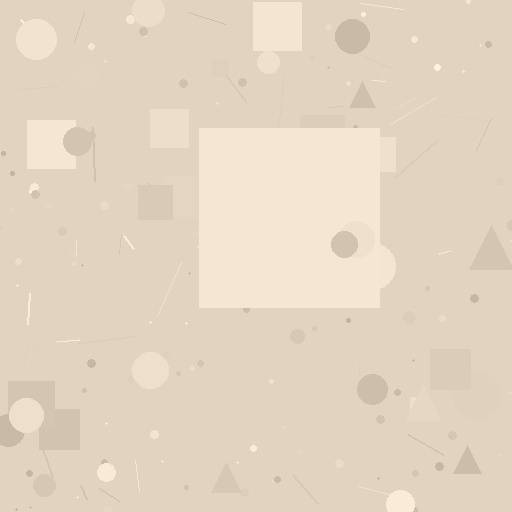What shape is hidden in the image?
A square is hidden in the image.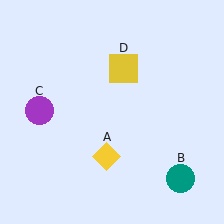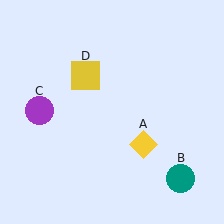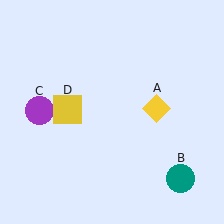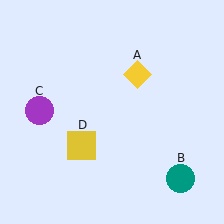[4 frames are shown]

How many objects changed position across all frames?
2 objects changed position: yellow diamond (object A), yellow square (object D).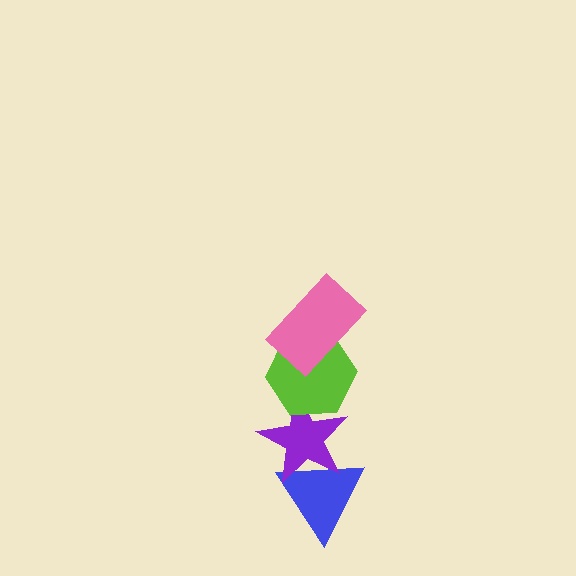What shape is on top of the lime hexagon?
The pink rectangle is on top of the lime hexagon.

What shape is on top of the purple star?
The lime hexagon is on top of the purple star.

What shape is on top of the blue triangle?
The purple star is on top of the blue triangle.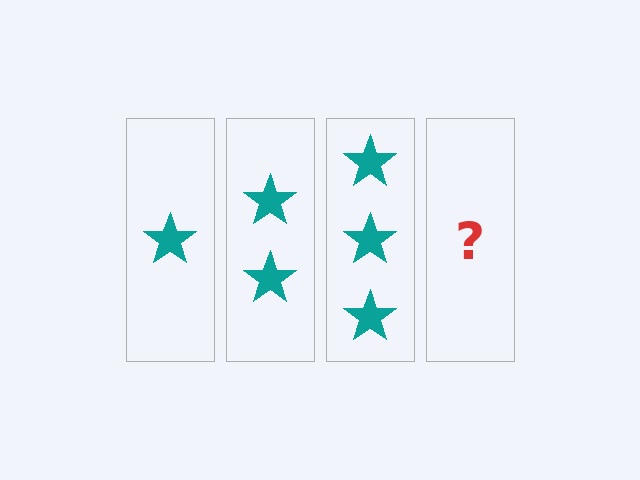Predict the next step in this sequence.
The next step is 4 stars.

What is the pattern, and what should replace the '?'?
The pattern is that each step adds one more star. The '?' should be 4 stars.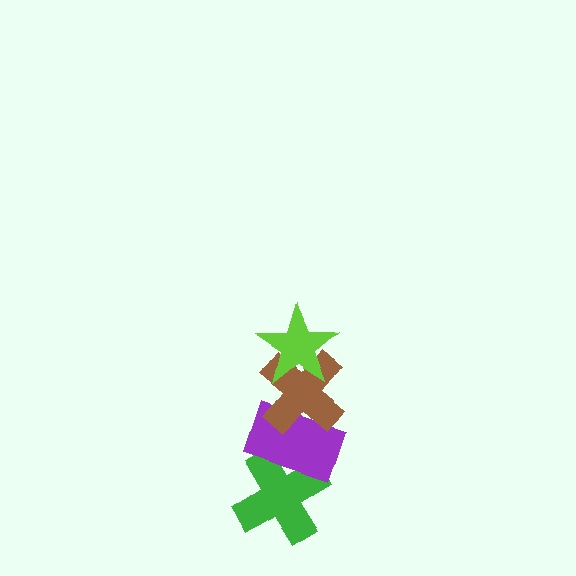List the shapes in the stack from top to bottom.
From top to bottom: the lime star, the brown cross, the purple rectangle, the green cross.